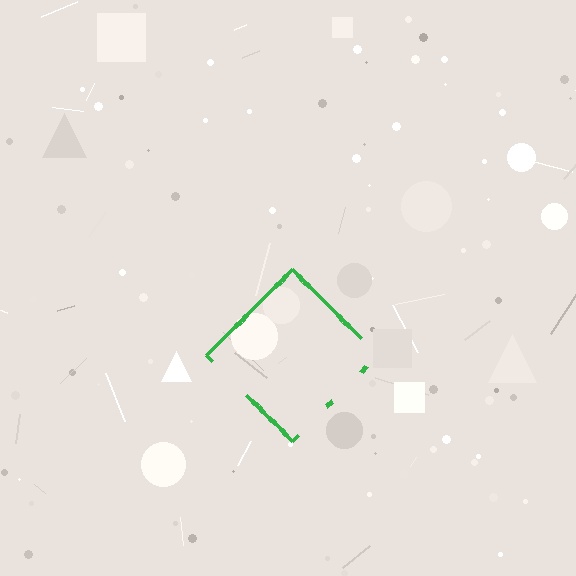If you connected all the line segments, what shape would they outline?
They would outline a diamond.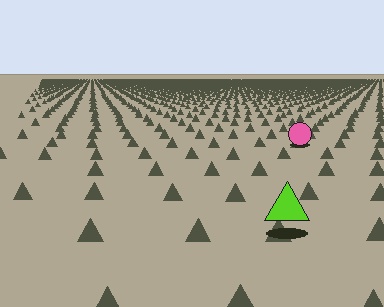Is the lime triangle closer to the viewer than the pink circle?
Yes. The lime triangle is closer — you can tell from the texture gradient: the ground texture is coarser near it.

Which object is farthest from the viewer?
The pink circle is farthest from the viewer. It appears smaller and the ground texture around it is denser.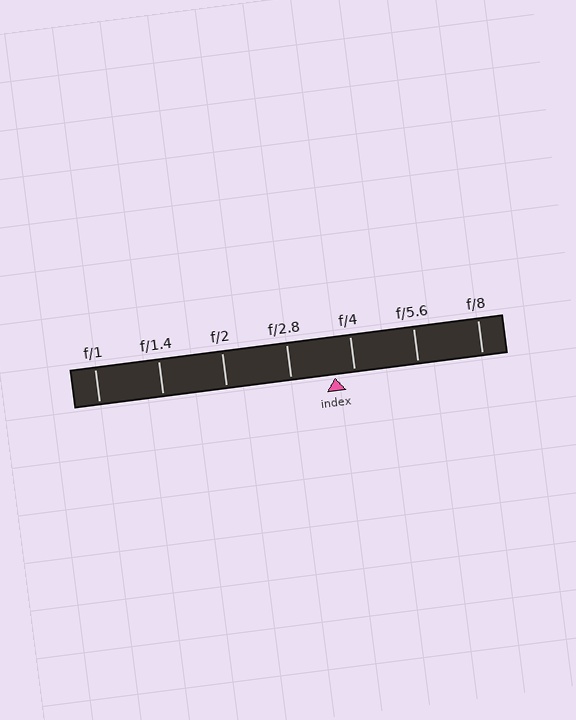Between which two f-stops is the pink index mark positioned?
The index mark is between f/2.8 and f/4.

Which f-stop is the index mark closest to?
The index mark is closest to f/4.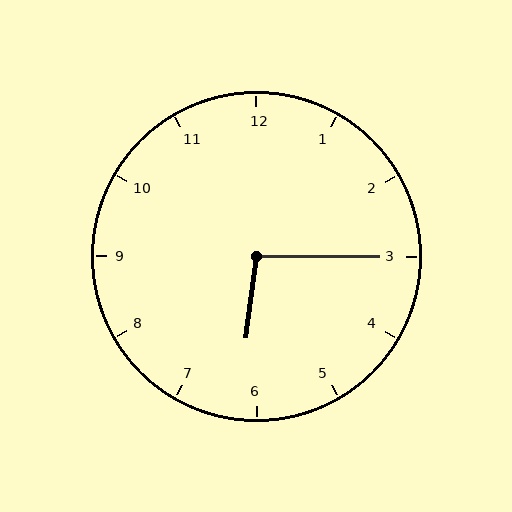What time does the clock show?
6:15.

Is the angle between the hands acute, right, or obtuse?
It is obtuse.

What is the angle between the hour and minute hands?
Approximately 98 degrees.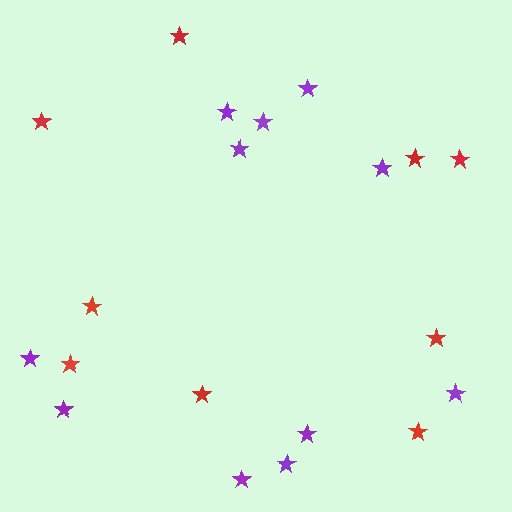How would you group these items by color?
There are 2 groups: one group of red stars (9) and one group of purple stars (11).